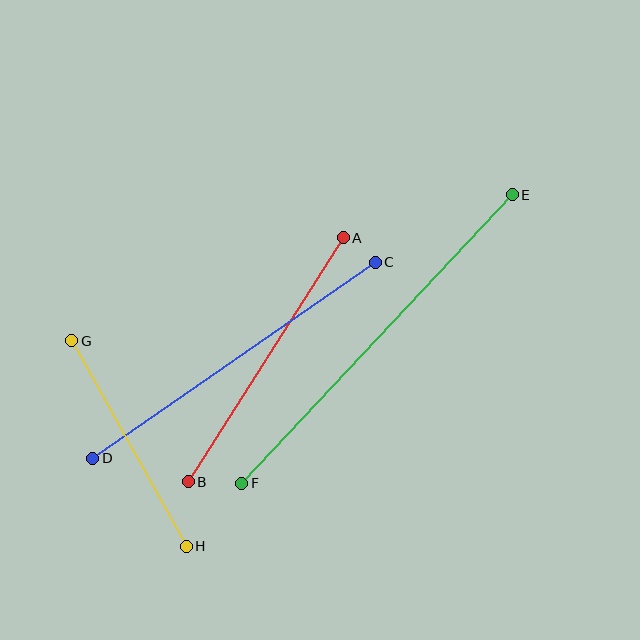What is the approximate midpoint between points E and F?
The midpoint is at approximately (377, 339) pixels.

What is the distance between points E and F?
The distance is approximately 395 pixels.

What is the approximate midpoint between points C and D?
The midpoint is at approximately (234, 360) pixels.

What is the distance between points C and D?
The distance is approximately 343 pixels.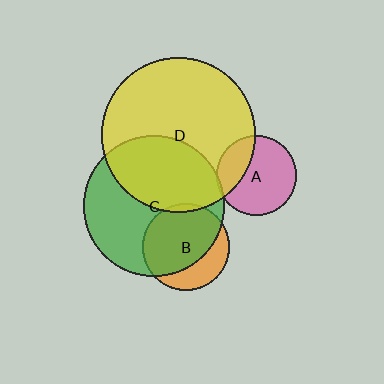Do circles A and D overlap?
Yes.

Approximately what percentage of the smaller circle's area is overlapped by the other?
Approximately 30%.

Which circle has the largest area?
Circle D (yellow).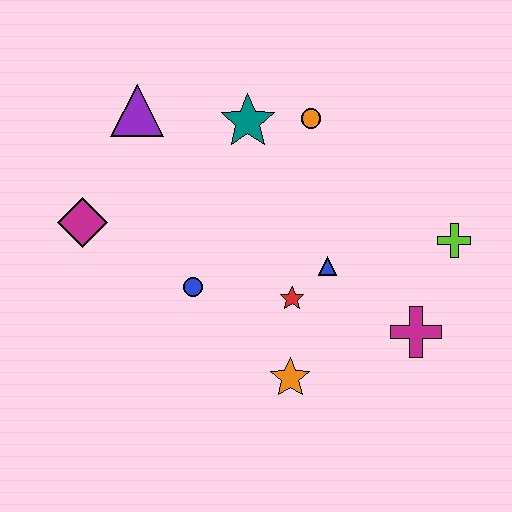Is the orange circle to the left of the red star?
No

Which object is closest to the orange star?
The red star is closest to the orange star.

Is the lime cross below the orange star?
No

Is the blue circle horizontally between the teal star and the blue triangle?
No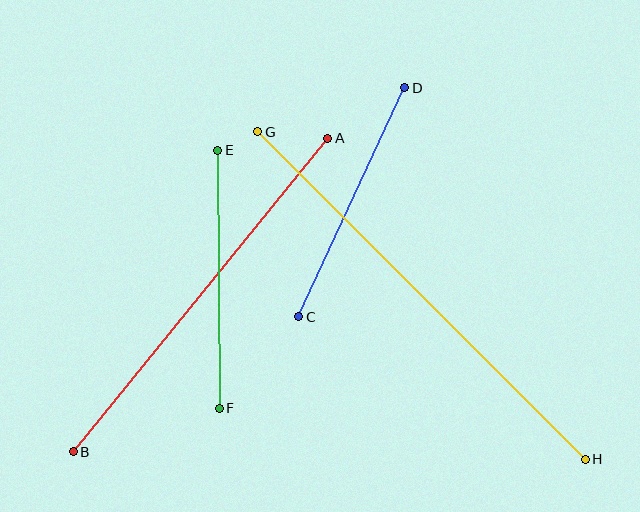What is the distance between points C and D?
The distance is approximately 252 pixels.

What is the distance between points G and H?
The distance is approximately 463 pixels.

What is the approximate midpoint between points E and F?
The midpoint is at approximately (218, 279) pixels.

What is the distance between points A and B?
The distance is approximately 404 pixels.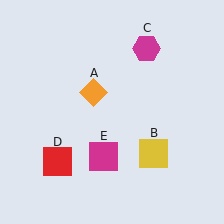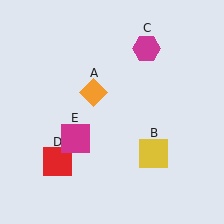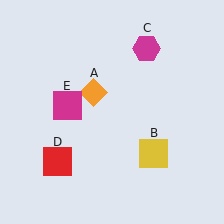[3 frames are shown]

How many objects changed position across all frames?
1 object changed position: magenta square (object E).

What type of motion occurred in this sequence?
The magenta square (object E) rotated clockwise around the center of the scene.